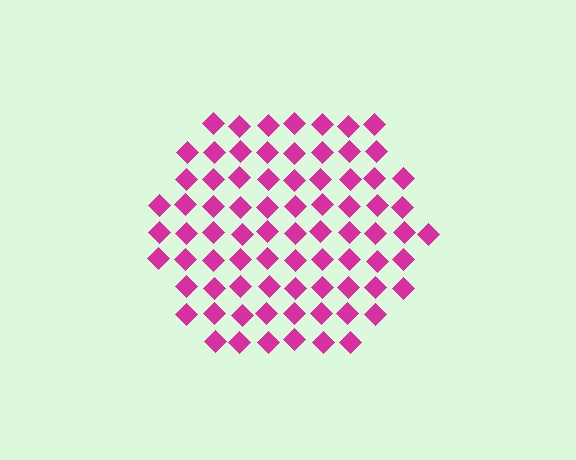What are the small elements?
The small elements are diamonds.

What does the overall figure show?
The overall figure shows a hexagon.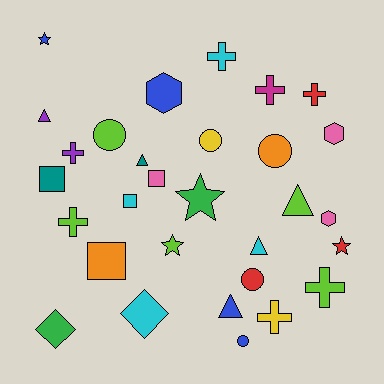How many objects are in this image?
There are 30 objects.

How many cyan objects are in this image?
There are 4 cyan objects.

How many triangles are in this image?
There are 5 triangles.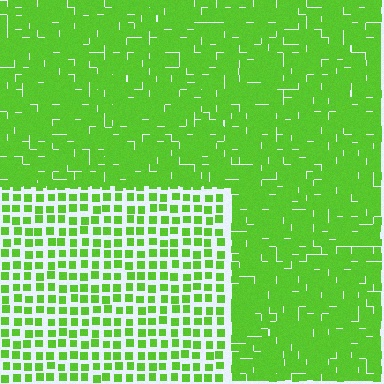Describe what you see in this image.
The image contains small lime elements arranged at two different densities. A rectangle-shaped region is visible where the elements are less densely packed than the surrounding area.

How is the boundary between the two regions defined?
The boundary is defined by a change in element density (approximately 2.3x ratio). All elements are the same color, size, and shape.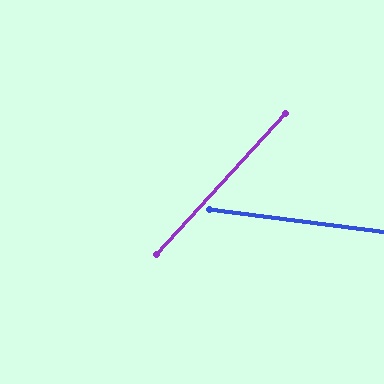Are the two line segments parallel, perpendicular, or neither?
Neither parallel nor perpendicular — they differ by about 55°.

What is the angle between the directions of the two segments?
Approximately 55 degrees.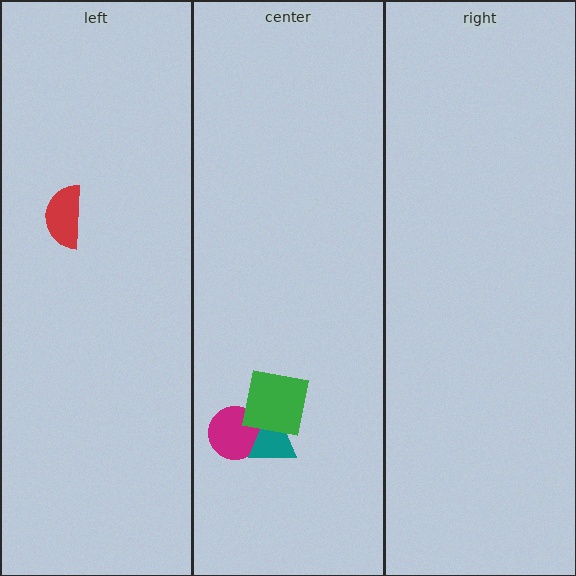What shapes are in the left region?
The red semicircle.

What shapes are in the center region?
The magenta circle, the teal trapezoid, the green square.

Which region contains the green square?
The center region.